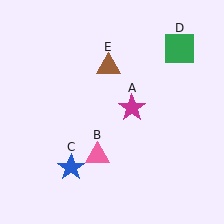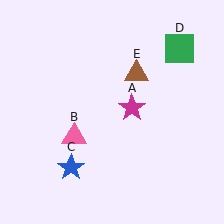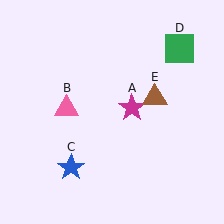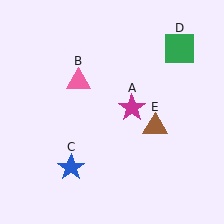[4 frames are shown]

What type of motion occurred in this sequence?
The pink triangle (object B), brown triangle (object E) rotated clockwise around the center of the scene.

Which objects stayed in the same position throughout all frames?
Magenta star (object A) and blue star (object C) and green square (object D) remained stationary.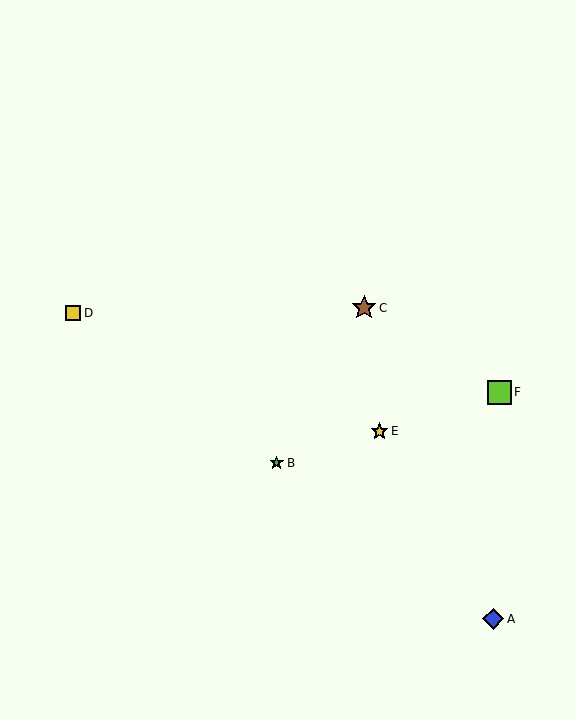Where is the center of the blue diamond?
The center of the blue diamond is at (493, 619).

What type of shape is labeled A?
Shape A is a blue diamond.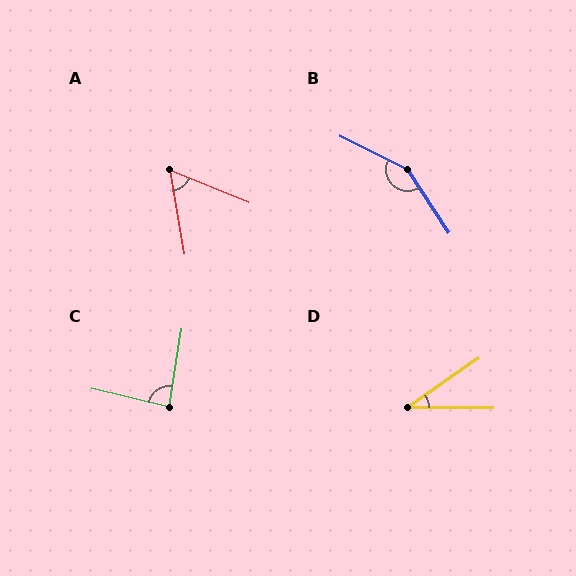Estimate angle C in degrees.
Approximately 85 degrees.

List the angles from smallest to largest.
D (35°), A (58°), C (85°), B (150°).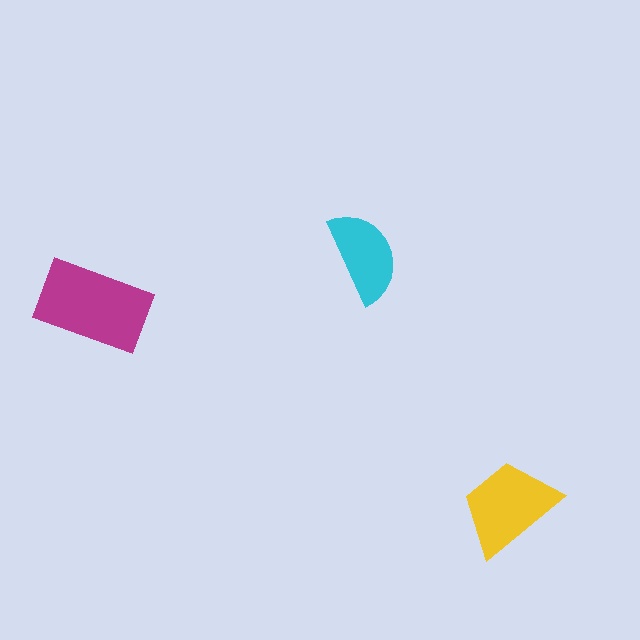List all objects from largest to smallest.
The magenta rectangle, the yellow trapezoid, the cyan semicircle.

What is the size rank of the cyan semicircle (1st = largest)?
3rd.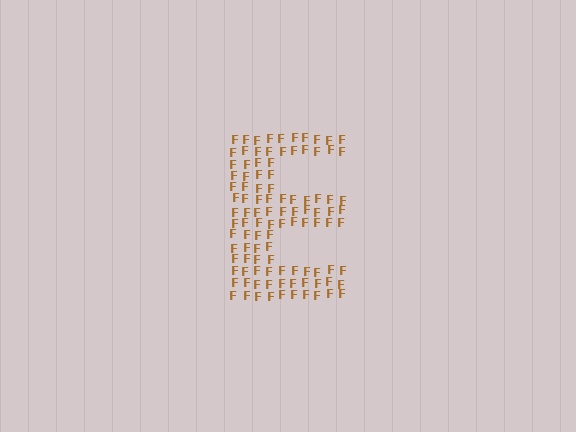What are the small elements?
The small elements are letter F's.